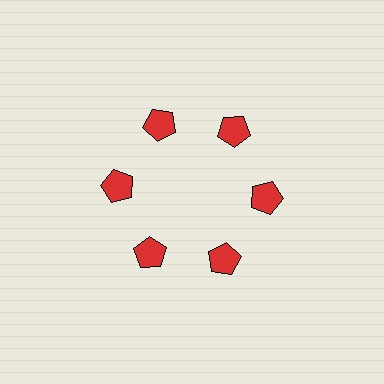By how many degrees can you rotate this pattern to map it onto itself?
The pattern maps onto itself every 60 degrees of rotation.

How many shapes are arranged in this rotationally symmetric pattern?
There are 6 shapes, arranged in 6 groups of 1.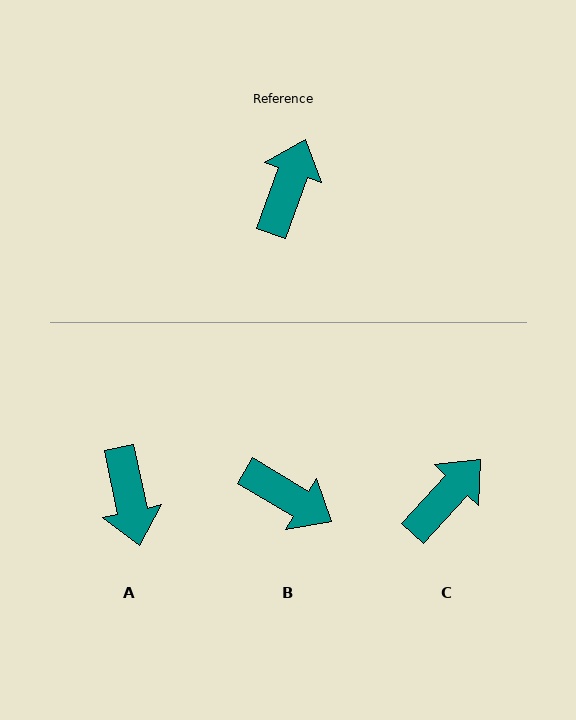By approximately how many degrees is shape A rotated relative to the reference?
Approximately 148 degrees clockwise.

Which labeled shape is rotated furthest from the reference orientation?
A, about 148 degrees away.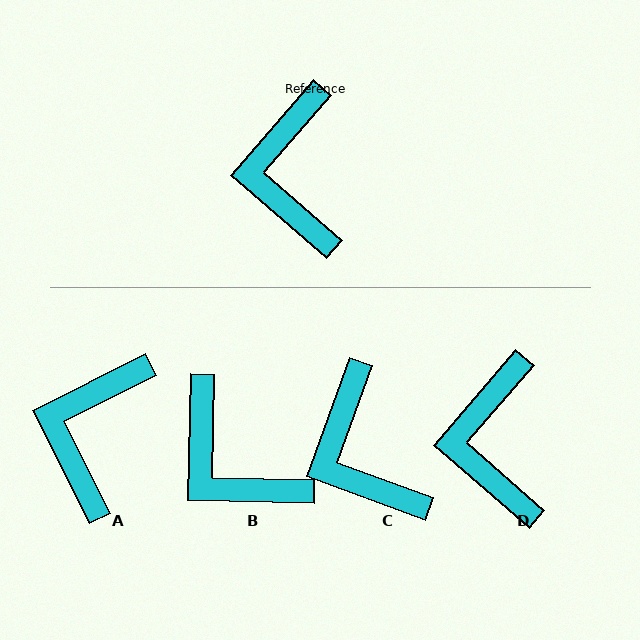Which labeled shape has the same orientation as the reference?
D.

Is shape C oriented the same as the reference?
No, it is off by about 21 degrees.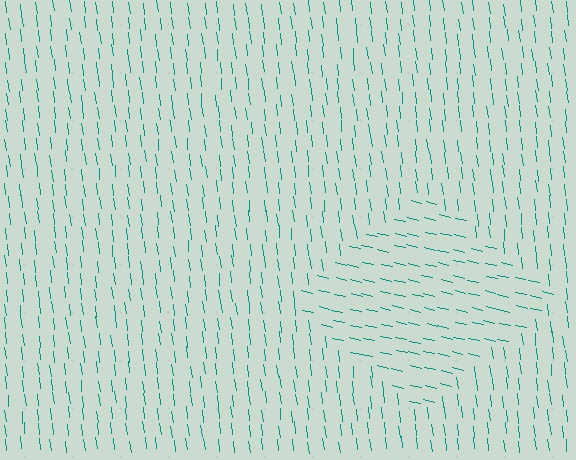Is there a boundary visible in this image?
Yes, there is a texture boundary formed by a change in line orientation.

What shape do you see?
I see a diamond.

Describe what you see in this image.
The image is filled with small teal line segments. A diamond region in the image has lines oriented differently from the surrounding lines, creating a visible texture boundary.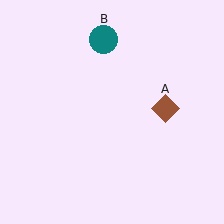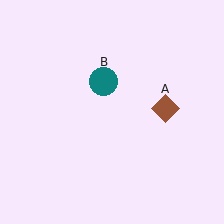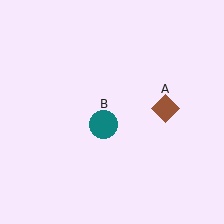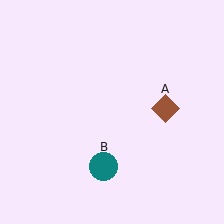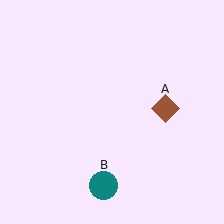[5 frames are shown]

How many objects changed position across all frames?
1 object changed position: teal circle (object B).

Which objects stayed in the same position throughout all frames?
Brown diamond (object A) remained stationary.